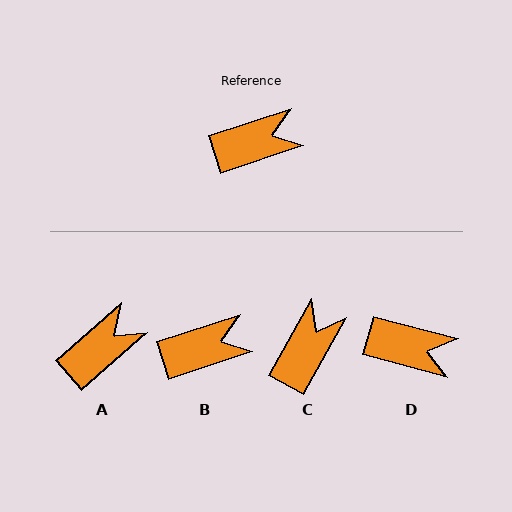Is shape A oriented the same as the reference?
No, it is off by about 23 degrees.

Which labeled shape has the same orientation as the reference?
B.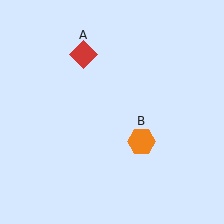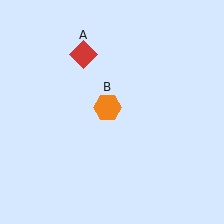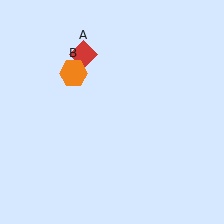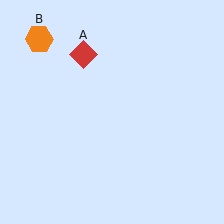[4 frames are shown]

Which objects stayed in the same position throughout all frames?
Red diamond (object A) remained stationary.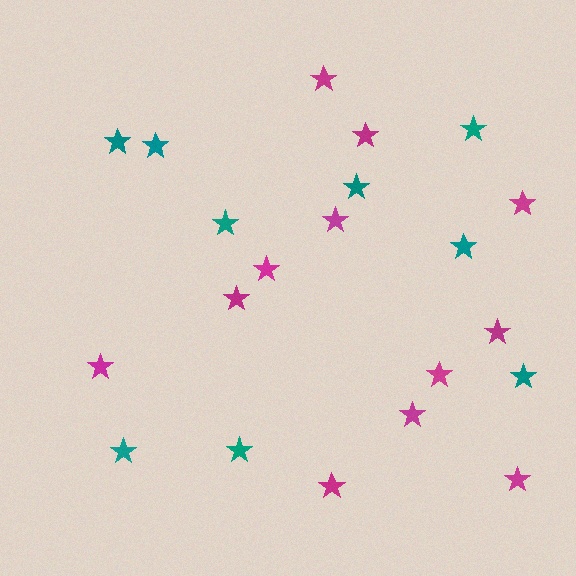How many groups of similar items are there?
There are 2 groups: one group of teal stars (9) and one group of magenta stars (12).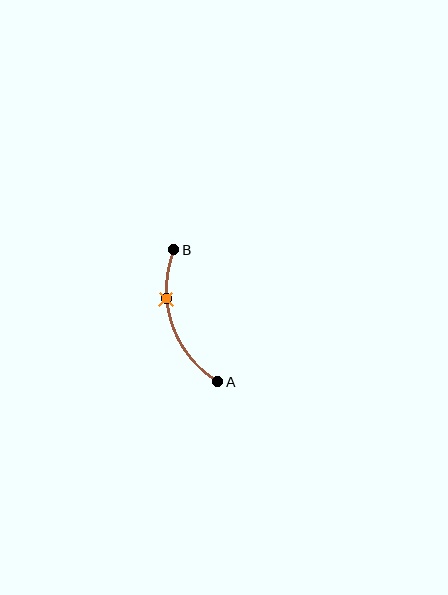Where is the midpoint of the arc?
The arc midpoint is the point on the curve farthest from the straight line joining A and B. It sits to the left of that line.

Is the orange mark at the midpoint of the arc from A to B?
No. The orange mark lies on the arc but is closer to endpoint B. The arc midpoint would be at the point on the curve equidistant along the arc from both A and B.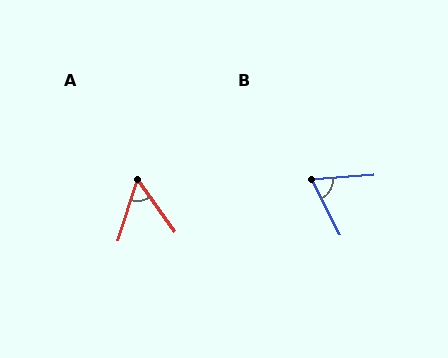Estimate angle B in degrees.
Approximately 67 degrees.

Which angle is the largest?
B, at approximately 67 degrees.